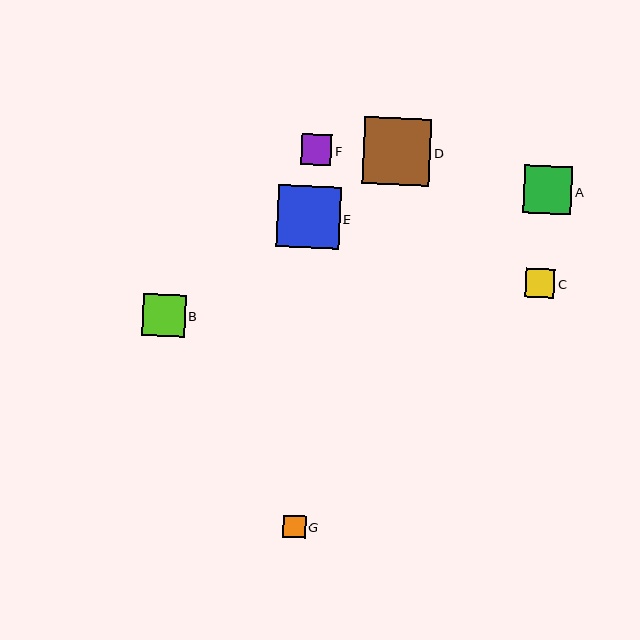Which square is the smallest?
Square G is the smallest with a size of approximately 22 pixels.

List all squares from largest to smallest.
From largest to smallest: D, E, A, B, F, C, G.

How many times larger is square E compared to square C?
Square E is approximately 2.1 times the size of square C.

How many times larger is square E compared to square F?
Square E is approximately 2.0 times the size of square F.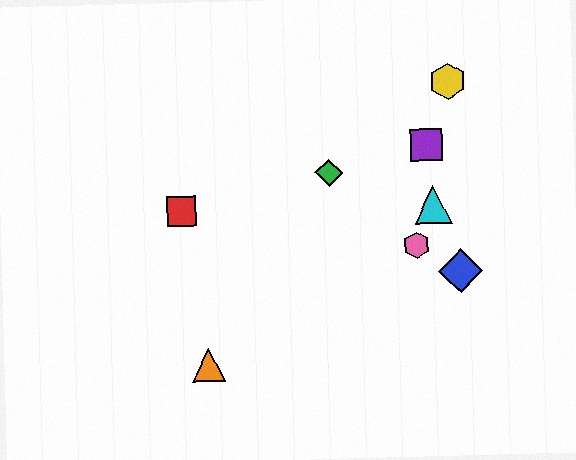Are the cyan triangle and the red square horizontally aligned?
Yes, both are at y≈205.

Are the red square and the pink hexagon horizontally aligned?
No, the red square is at y≈211 and the pink hexagon is at y≈245.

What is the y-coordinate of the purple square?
The purple square is at y≈145.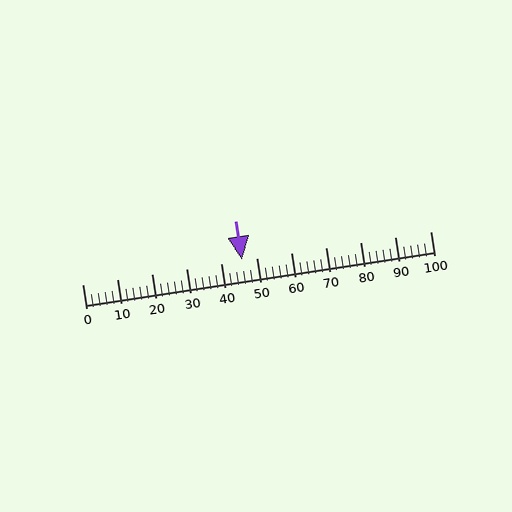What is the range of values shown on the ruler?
The ruler shows values from 0 to 100.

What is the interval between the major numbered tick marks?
The major tick marks are spaced 10 units apart.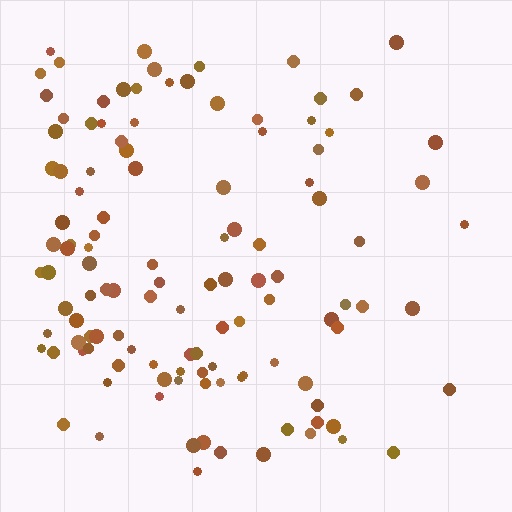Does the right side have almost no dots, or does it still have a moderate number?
Still a moderate number, just noticeably fewer than the left.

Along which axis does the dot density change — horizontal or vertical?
Horizontal.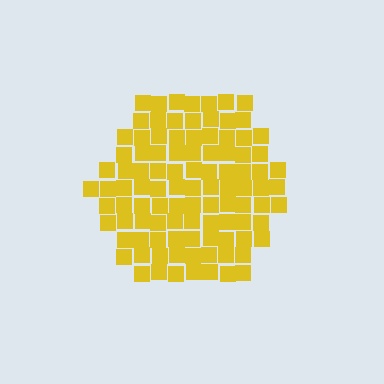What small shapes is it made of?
It is made of small squares.